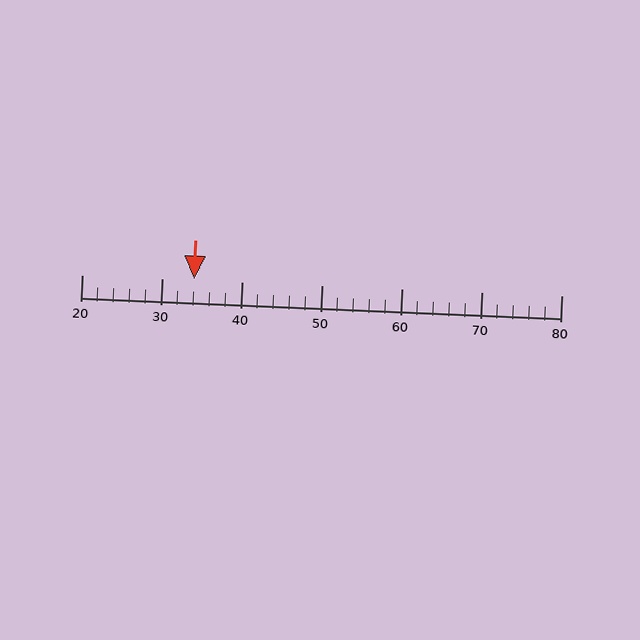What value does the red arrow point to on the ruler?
The red arrow points to approximately 34.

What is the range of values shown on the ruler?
The ruler shows values from 20 to 80.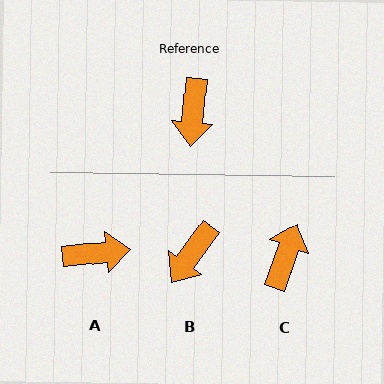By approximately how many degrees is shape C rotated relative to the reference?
Approximately 166 degrees counter-clockwise.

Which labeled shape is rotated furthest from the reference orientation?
C, about 166 degrees away.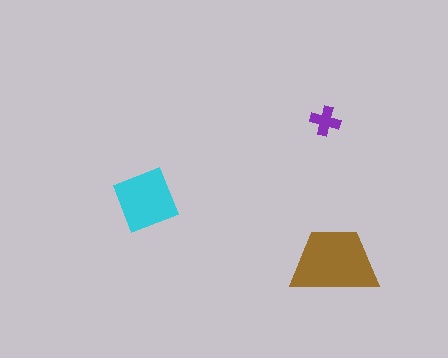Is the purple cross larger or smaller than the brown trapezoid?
Smaller.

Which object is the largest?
The brown trapezoid.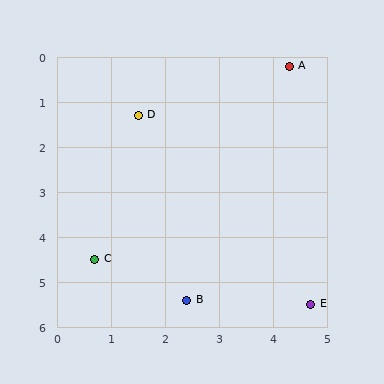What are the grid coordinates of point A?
Point A is at approximately (4.3, 0.2).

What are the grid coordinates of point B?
Point B is at approximately (2.4, 5.4).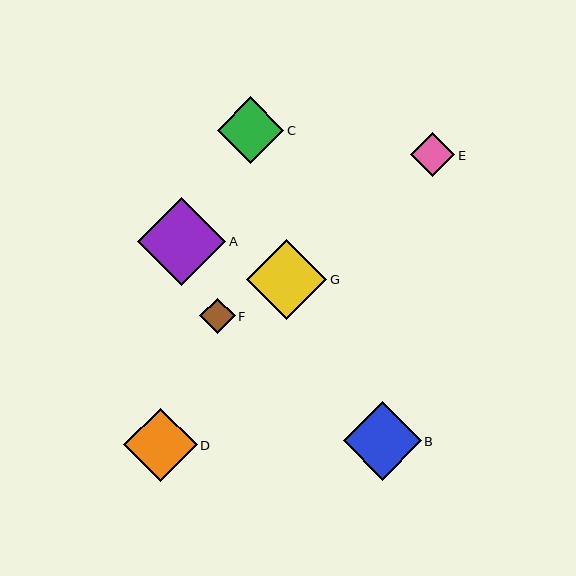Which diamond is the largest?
Diamond A is the largest with a size of approximately 88 pixels.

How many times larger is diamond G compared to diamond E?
Diamond G is approximately 1.8 times the size of diamond E.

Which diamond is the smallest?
Diamond F is the smallest with a size of approximately 35 pixels.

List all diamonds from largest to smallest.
From largest to smallest: A, G, B, D, C, E, F.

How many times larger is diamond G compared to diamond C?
Diamond G is approximately 1.2 times the size of diamond C.